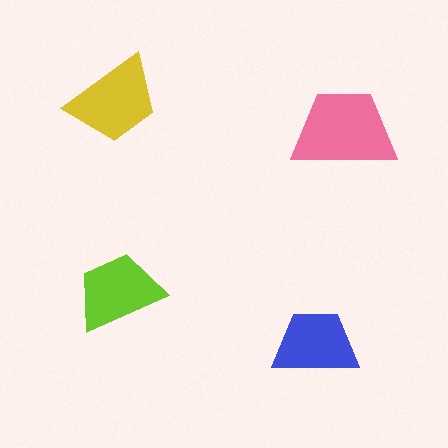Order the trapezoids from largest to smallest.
the pink one, the yellow one, the lime one, the blue one.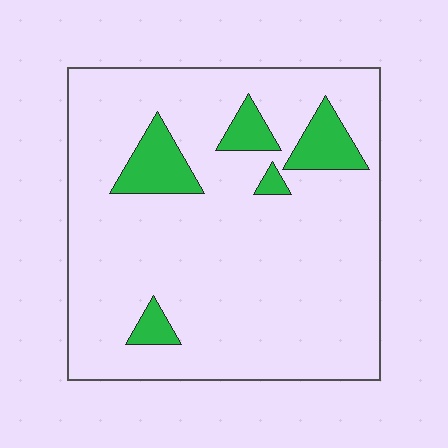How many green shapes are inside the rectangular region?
5.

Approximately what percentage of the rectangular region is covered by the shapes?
Approximately 10%.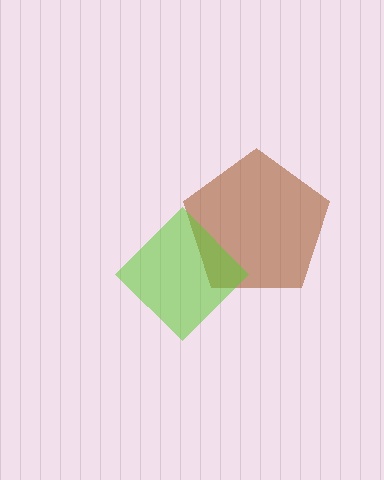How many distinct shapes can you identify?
There are 2 distinct shapes: a brown pentagon, a lime diamond.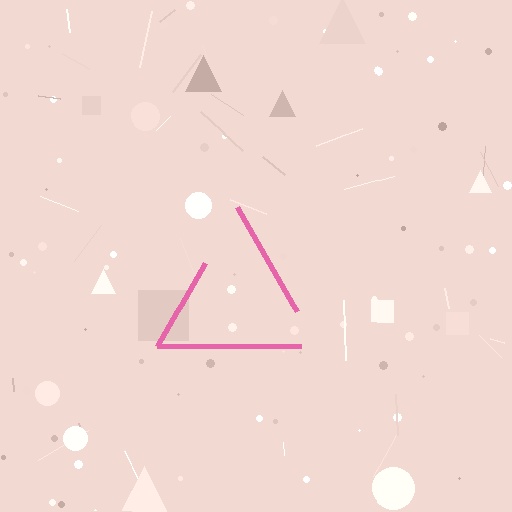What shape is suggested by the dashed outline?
The dashed outline suggests a triangle.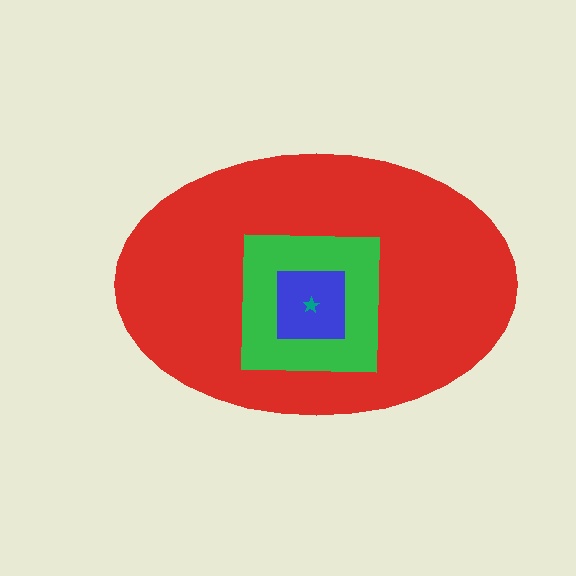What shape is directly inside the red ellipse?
The green square.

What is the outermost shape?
The red ellipse.